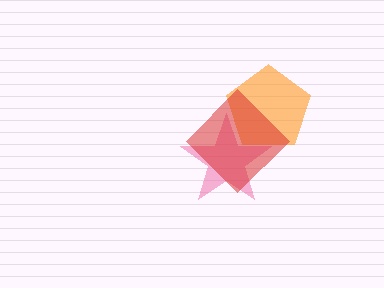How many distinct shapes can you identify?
There are 3 distinct shapes: a pink star, an orange pentagon, a red diamond.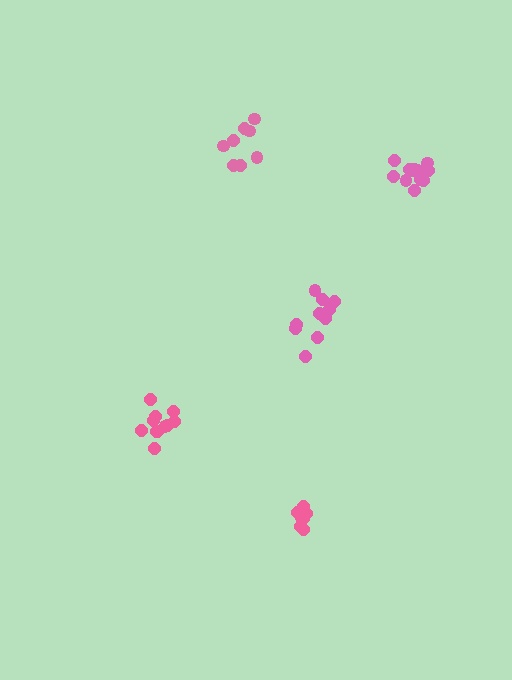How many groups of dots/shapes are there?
There are 5 groups.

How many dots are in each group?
Group 1: 10 dots, Group 2: 11 dots, Group 3: 8 dots, Group 4: 8 dots, Group 5: 13 dots (50 total).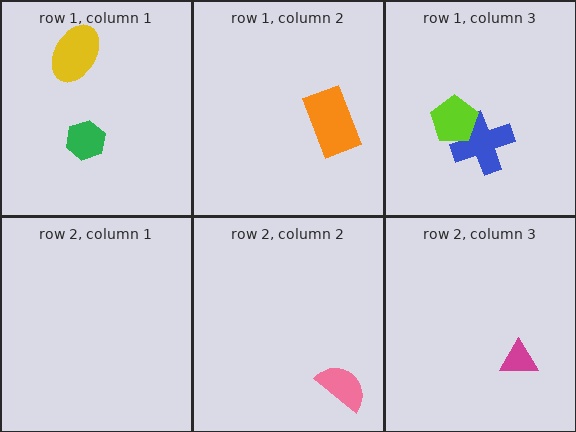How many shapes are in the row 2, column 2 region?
1.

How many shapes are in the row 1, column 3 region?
2.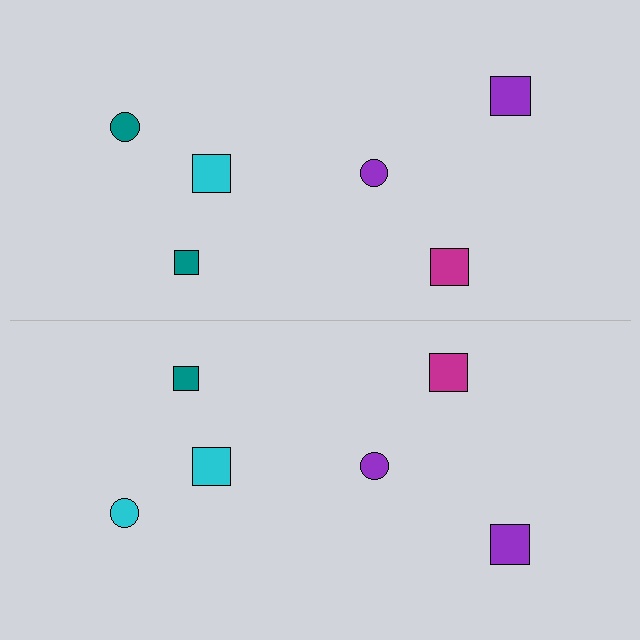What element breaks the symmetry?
The cyan circle on the bottom side breaks the symmetry — its mirror counterpart is teal.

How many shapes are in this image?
There are 12 shapes in this image.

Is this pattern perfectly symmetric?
No, the pattern is not perfectly symmetric. The cyan circle on the bottom side breaks the symmetry — its mirror counterpart is teal.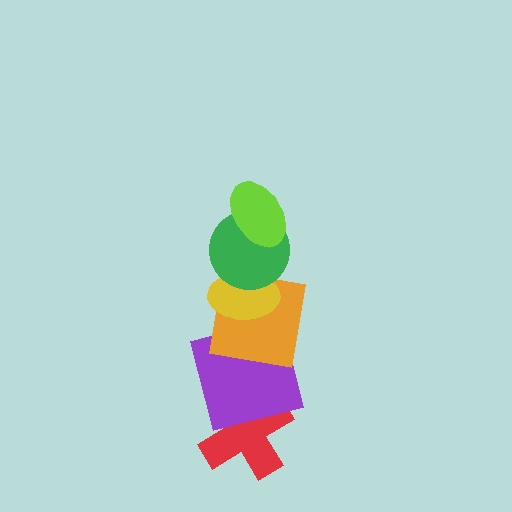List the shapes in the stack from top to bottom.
From top to bottom: the lime ellipse, the green circle, the yellow ellipse, the orange square, the purple square, the red cross.